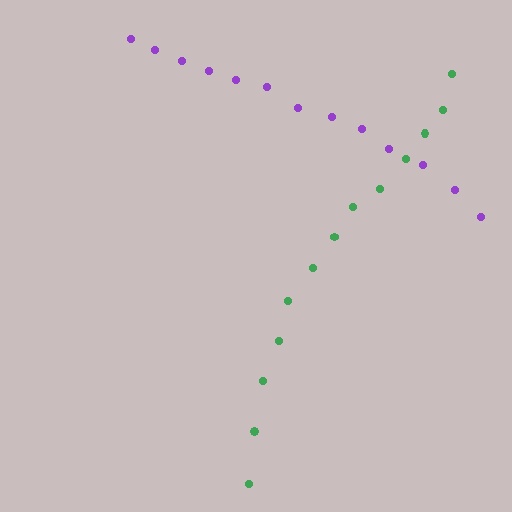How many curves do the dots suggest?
There are 2 distinct paths.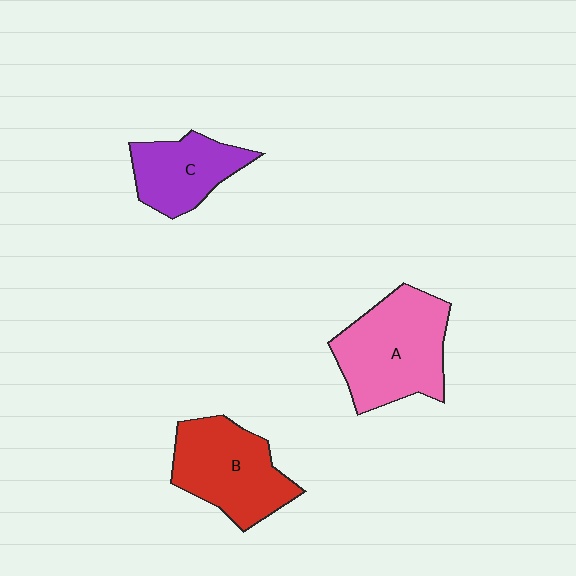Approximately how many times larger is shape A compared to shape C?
Approximately 1.6 times.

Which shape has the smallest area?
Shape C (purple).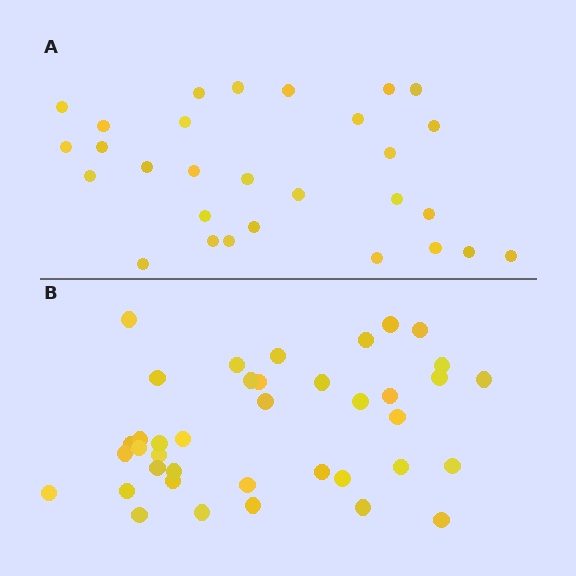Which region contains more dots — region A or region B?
Region B (the bottom region) has more dots.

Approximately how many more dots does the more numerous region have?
Region B has roughly 10 or so more dots than region A.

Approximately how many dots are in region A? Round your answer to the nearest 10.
About 30 dots. (The exact count is 29, which rounds to 30.)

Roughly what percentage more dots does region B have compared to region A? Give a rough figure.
About 35% more.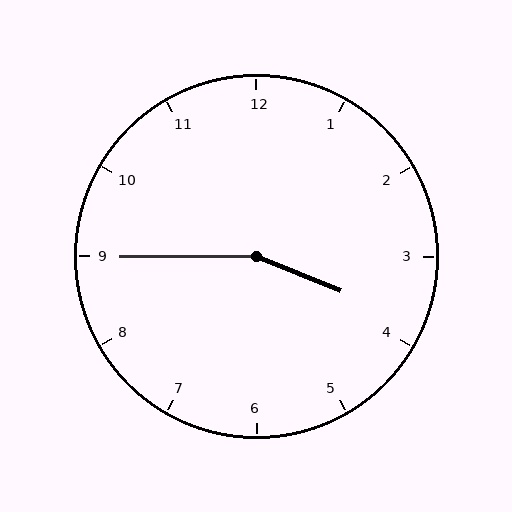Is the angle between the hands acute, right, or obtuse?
It is obtuse.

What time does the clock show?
3:45.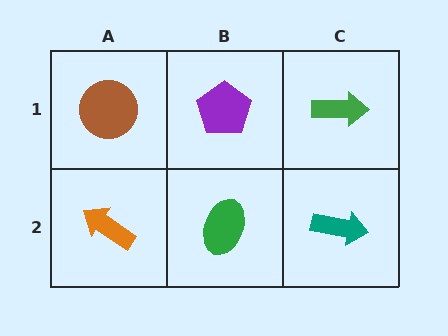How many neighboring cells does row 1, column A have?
2.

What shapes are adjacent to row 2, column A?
A brown circle (row 1, column A), a green ellipse (row 2, column B).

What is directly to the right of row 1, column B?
A green arrow.